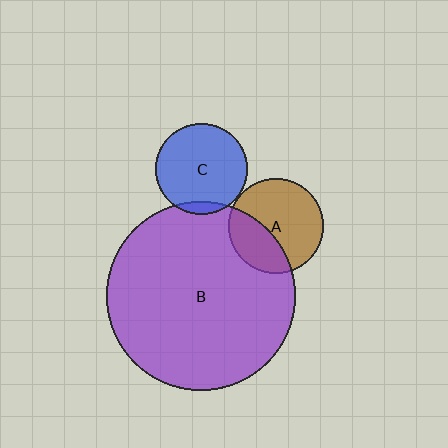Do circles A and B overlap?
Yes.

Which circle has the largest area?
Circle B (purple).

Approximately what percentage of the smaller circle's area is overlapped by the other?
Approximately 35%.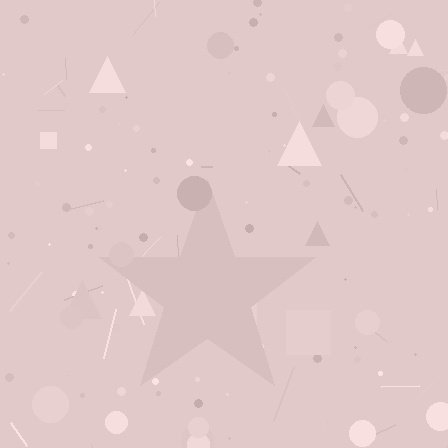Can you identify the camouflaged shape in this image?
The camouflaged shape is a star.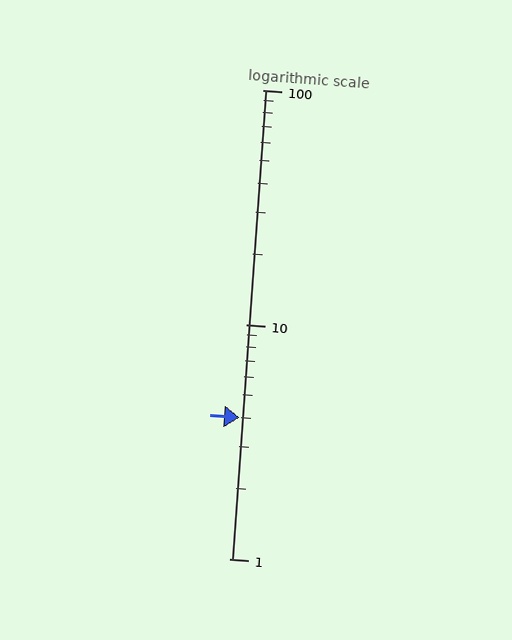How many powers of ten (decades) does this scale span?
The scale spans 2 decades, from 1 to 100.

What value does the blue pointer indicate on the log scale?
The pointer indicates approximately 4.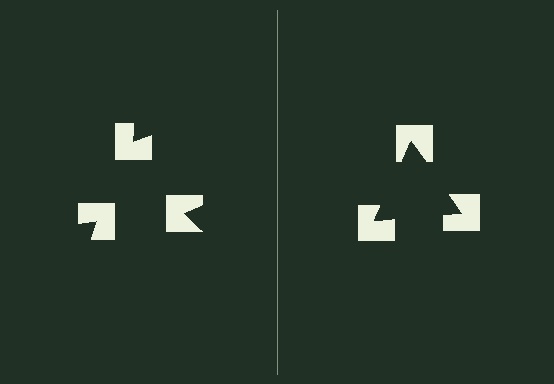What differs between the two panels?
The notched squares are positioned identically on both sides; only the wedge orientations differ. On the right they align to a triangle; on the left they are misaligned.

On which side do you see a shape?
An illusory triangle appears on the right side. On the left side the wedge cuts are rotated, so no coherent shape forms.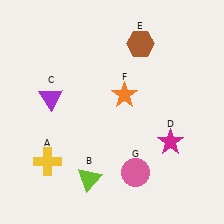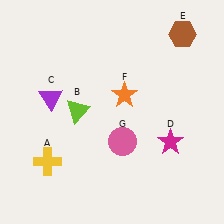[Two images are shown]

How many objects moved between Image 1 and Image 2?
3 objects moved between the two images.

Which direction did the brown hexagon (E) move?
The brown hexagon (E) moved right.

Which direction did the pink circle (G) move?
The pink circle (G) moved up.